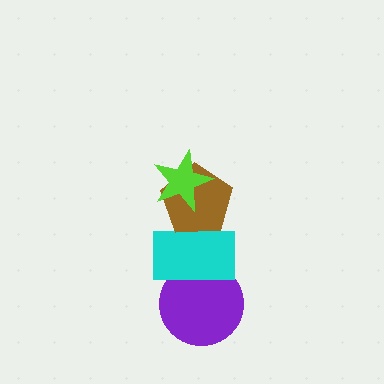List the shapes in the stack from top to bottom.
From top to bottom: the lime star, the brown pentagon, the cyan rectangle, the purple circle.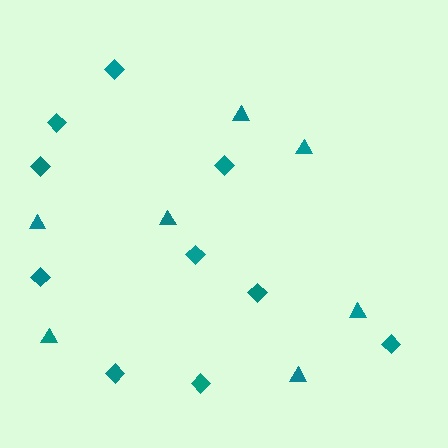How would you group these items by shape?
There are 2 groups: one group of diamonds (10) and one group of triangles (7).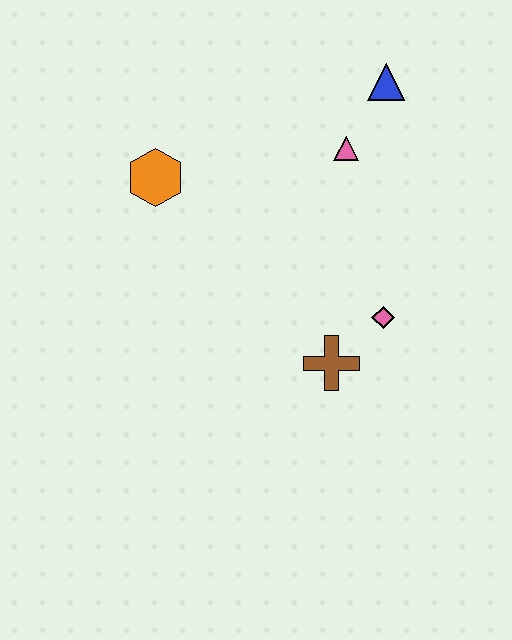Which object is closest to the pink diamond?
The brown cross is closest to the pink diamond.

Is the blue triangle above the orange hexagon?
Yes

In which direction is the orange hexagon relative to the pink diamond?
The orange hexagon is to the left of the pink diamond.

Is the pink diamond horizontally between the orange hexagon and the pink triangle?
No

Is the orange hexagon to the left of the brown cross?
Yes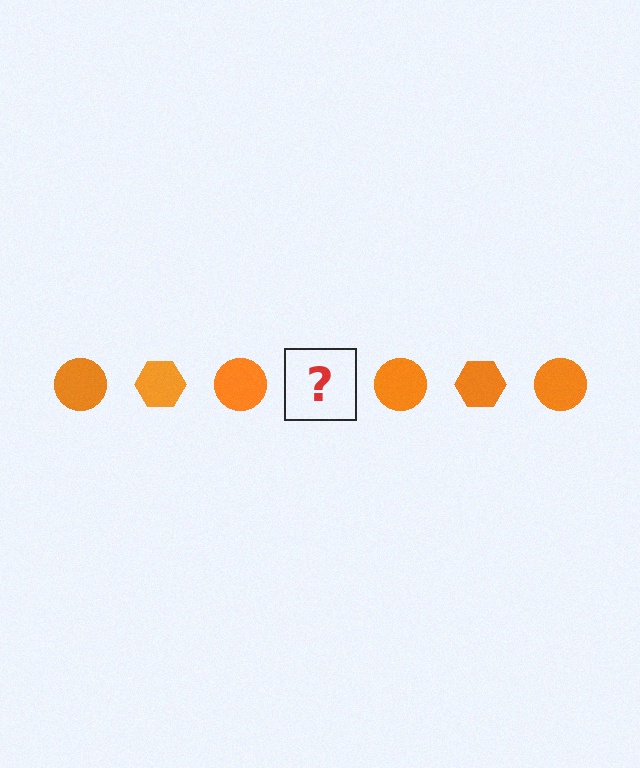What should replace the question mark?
The question mark should be replaced with an orange hexagon.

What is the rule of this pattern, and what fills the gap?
The rule is that the pattern cycles through circle, hexagon shapes in orange. The gap should be filled with an orange hexagon.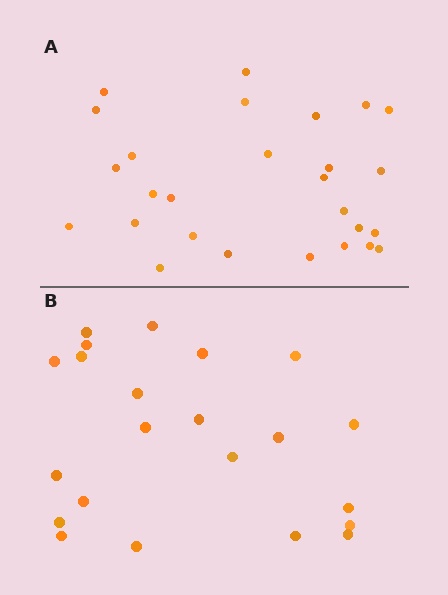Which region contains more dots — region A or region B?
Region A (the top region) has more dots.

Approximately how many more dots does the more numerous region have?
Region A has about 5 more dots than region B.